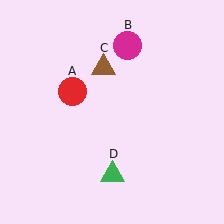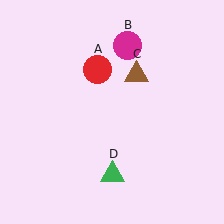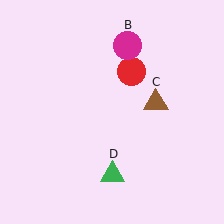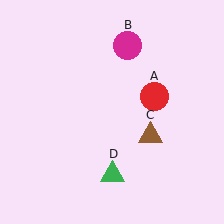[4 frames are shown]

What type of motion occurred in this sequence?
The red circle (object A), brown triangle (object C) rotated clockwise around the center of the scene.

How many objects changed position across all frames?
2 objects changed position: red circle (object A), brown triangle (object C).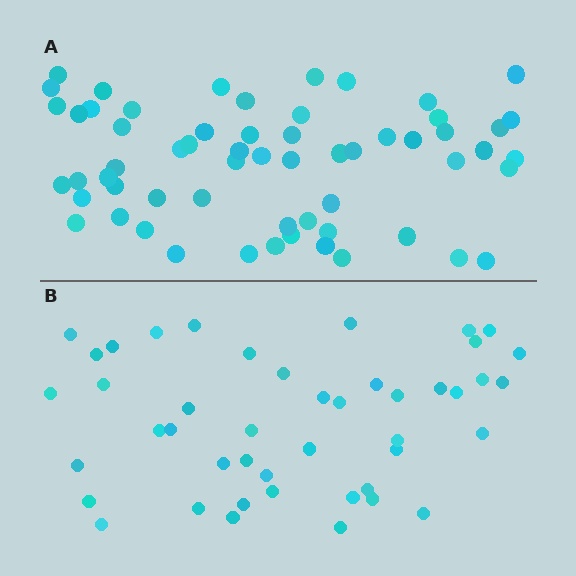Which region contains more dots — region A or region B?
Region A (the top region) has more dots.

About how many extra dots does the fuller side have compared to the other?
Region A has approximately 15 more dots than region B.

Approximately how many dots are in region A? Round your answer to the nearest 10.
About 60 dots.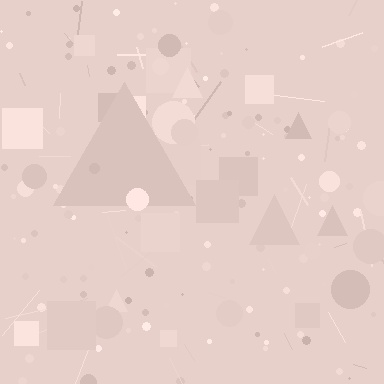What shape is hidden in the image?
A triangle is hidden in the image.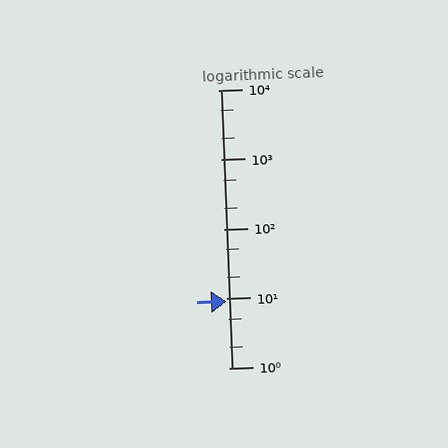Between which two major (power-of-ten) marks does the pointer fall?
The pointer is between 1 and 10.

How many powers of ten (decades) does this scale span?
The scale spans 4 decades, from 1 to 10000.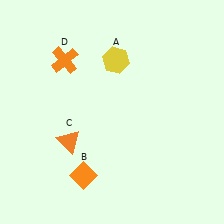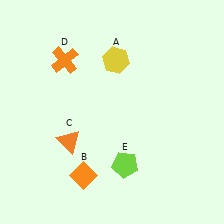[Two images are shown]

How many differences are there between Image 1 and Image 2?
There is 1 difference between the two images.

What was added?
A lime pentagon (E) was added in Image 2.